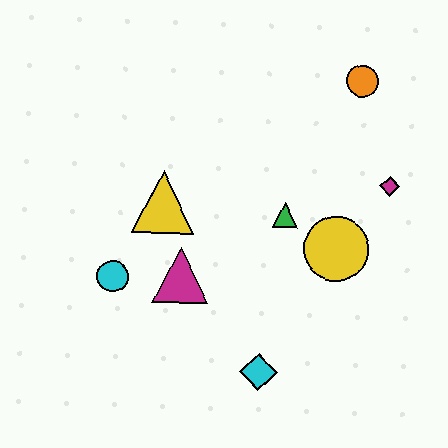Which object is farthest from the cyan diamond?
The orange circle is farthest from the cyan diamond.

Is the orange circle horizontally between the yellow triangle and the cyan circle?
No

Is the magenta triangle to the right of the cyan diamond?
No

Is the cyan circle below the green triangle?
Yes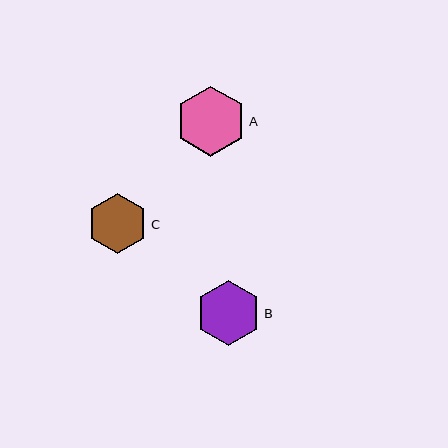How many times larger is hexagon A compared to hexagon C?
Hexagon A is approximately 1.2 times the size of hexagon C.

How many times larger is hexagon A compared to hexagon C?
Hexagon A is approximately 1.2 times the size of hexagon C.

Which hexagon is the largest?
Hexagon A is the largest with a size of approximately 70 pixels.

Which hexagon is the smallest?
Hexagon C is the smallest with a size of approximately 60 pixels.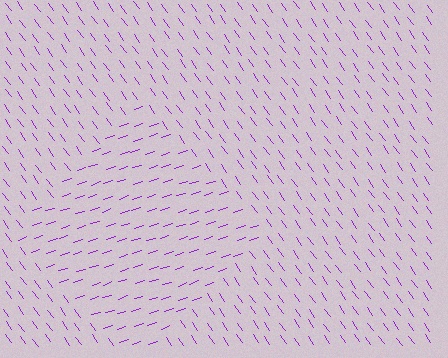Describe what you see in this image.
The image is filled with small purple line segments. A diamond region in the image has lines oriented differently from the surrounding lines, creating a visible texture boundary.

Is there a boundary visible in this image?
Yes, there is a texture boundary formed by a change in line orientation.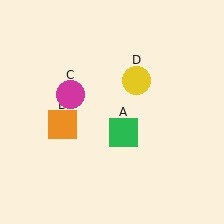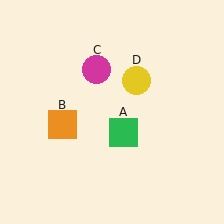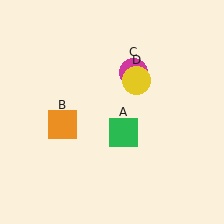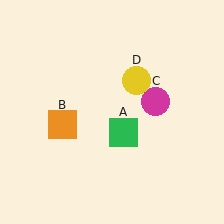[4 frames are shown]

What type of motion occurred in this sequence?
The magenta circle (object C) rotated clockwise around the center of the scene.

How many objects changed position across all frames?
1 object changed position: magenta circle (object C).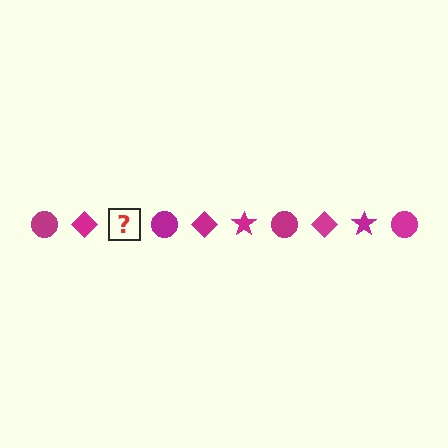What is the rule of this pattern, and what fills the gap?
The rule is that the pattern cycles through circle, diamond, star shapes in magenta. The gap should be filled with a magenta star.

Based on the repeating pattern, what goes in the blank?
The blank should be a magenta star.